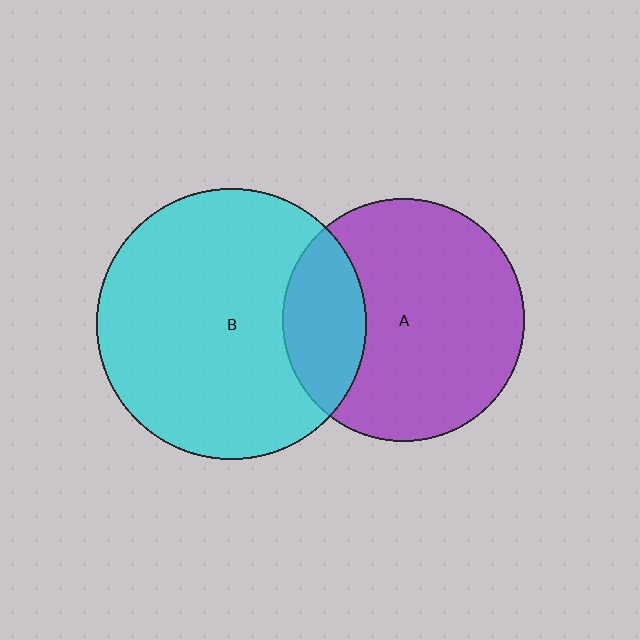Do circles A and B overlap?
Yes.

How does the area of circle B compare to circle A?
Approximately 1.2 times.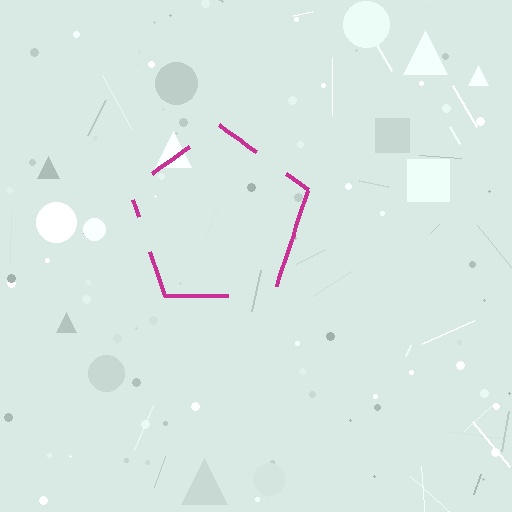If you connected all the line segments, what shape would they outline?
They would outline a pentagon.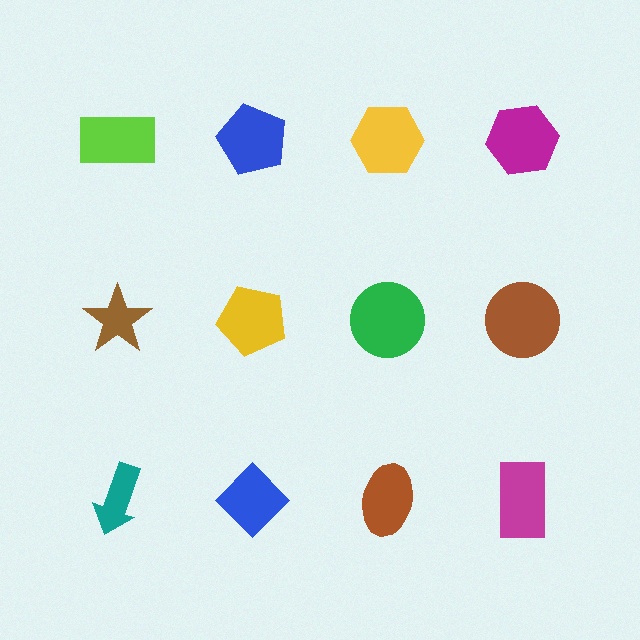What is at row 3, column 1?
A teal arrow.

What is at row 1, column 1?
A lime rectangle.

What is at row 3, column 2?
A blue diamond.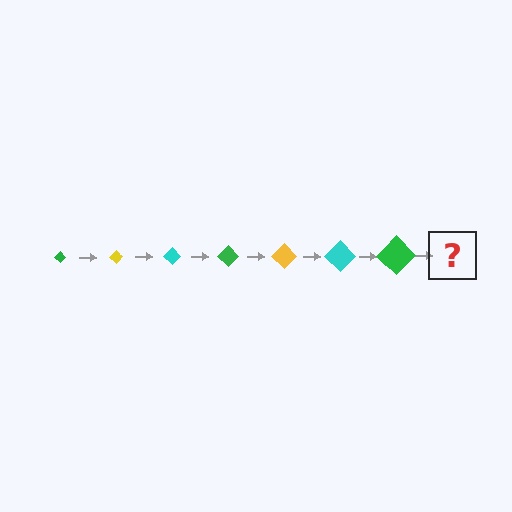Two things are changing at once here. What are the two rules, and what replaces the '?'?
The two rules are that the diamond grows larger each step and the color cycles through green, yellow, and cyan. The '?' should be a yellow diamond, larger than the previous one.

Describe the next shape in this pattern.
It should be a yellow diamond, larger than the previous one.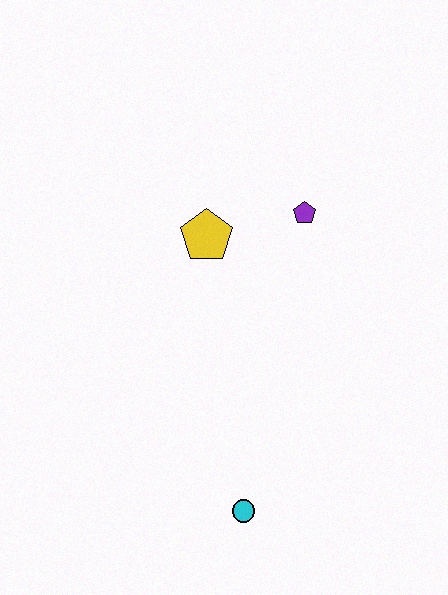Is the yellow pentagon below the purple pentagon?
Yes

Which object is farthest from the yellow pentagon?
The cyan circle is farthest from the yellow pentagon.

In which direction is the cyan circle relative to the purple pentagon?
The cyan circle is below the purple pentagon.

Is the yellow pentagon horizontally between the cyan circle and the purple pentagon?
No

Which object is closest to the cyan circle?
The yellow pentagon is closest to the cyan circle.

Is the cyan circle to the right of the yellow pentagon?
Yes